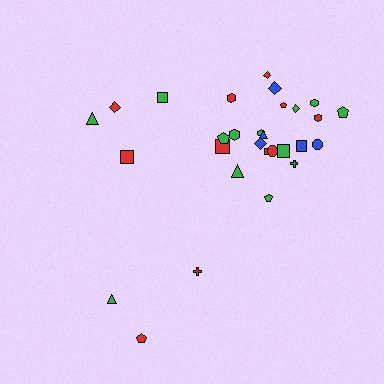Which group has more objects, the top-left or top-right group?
The top-right group.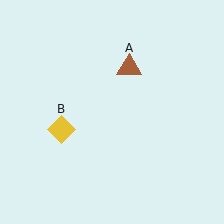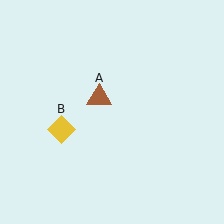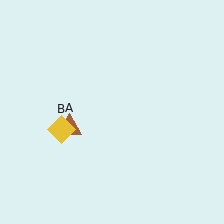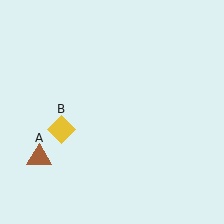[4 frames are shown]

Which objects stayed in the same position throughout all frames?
Yellow diamond (object B) remained stationary.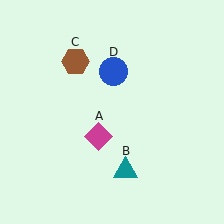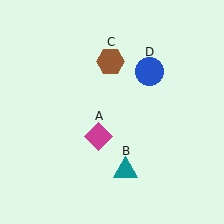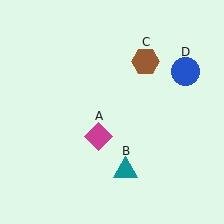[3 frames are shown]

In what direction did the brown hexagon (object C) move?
The brown hexagon (object C) moved right.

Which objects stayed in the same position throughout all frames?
Magenta diamond (object A) and teal triangle (object B) remained stationary.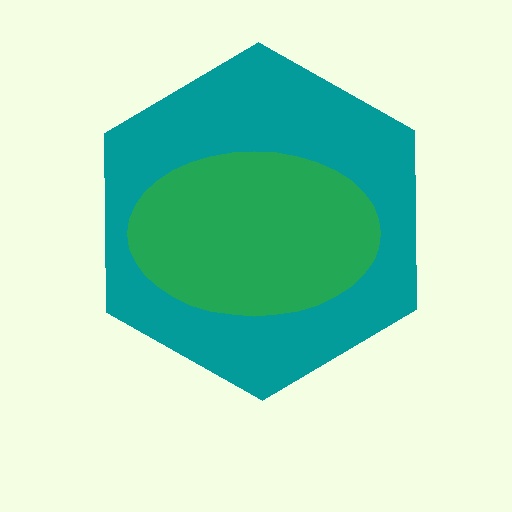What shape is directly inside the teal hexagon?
The green ellipse.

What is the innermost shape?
The green ellipse.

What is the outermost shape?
The teal hexagon.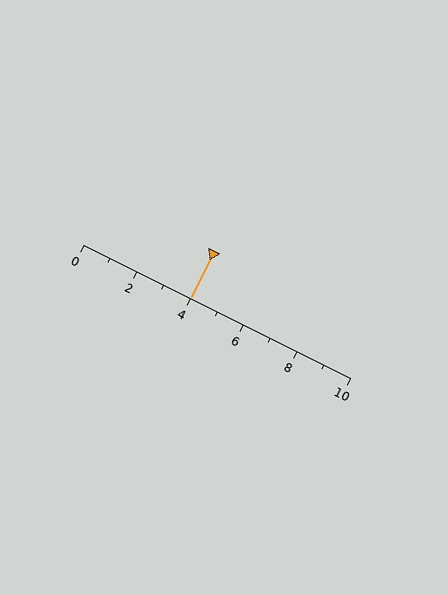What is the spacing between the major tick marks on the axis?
The major ticks are spaced 2 apart.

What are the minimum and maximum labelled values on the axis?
The axis runs from 0 to 10.